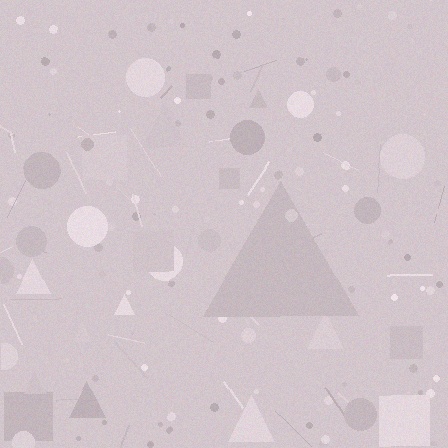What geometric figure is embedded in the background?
A triangle is embedded in the background.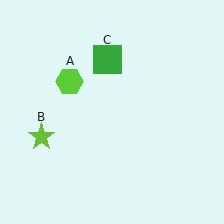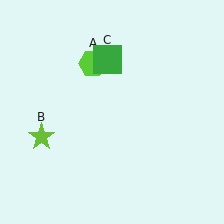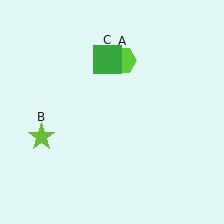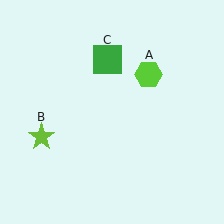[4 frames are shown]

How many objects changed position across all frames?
1 object changed position: lime hexagon (object A).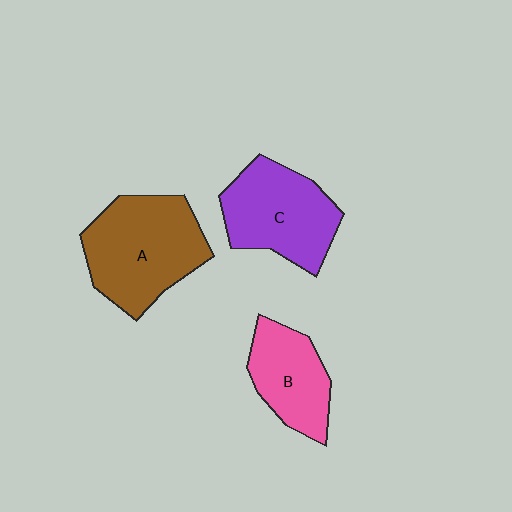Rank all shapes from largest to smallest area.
From largest to smallest: A (brown), C (purple), B (pink).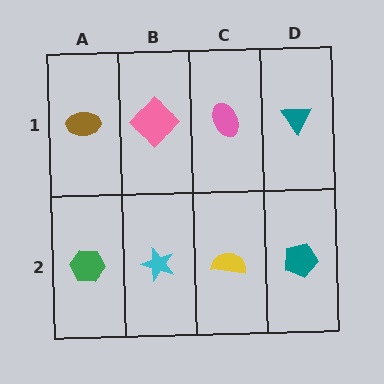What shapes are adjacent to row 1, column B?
A cyan star (row 2, column B), a brown ellipse (row 1, column A), a pink ellipse (row 1, column C).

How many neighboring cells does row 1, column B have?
3.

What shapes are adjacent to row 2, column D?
A teal triangle (row 1, column D), a yellow semicircle (row 2, column C).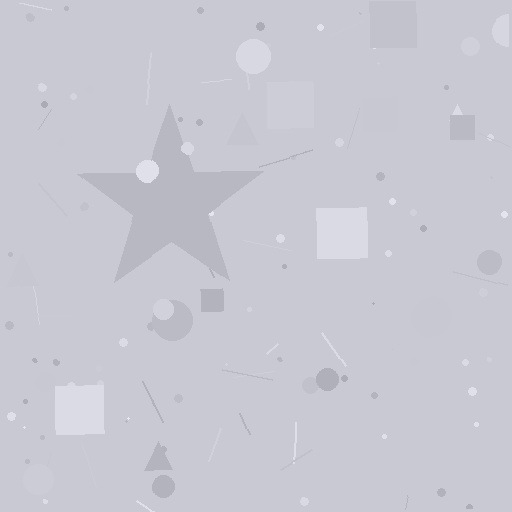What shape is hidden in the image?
A star is hidden in the image.